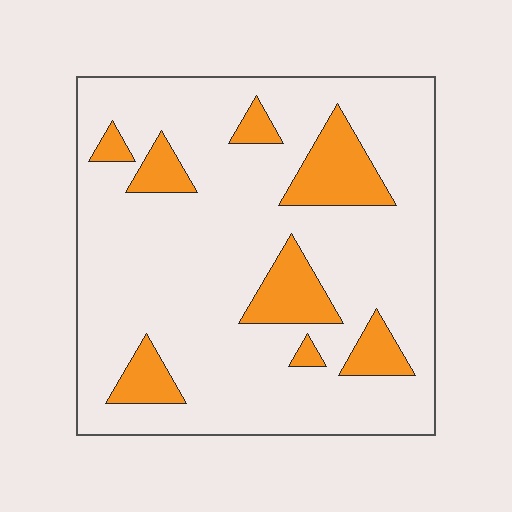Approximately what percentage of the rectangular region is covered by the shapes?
Approximately 15%.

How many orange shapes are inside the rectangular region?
8.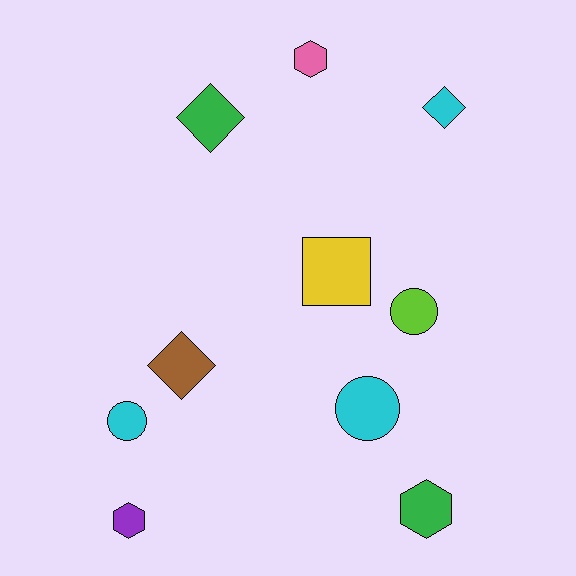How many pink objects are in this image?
There is 1 pink object.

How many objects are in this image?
There are 10 objects.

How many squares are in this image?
There is 1 square.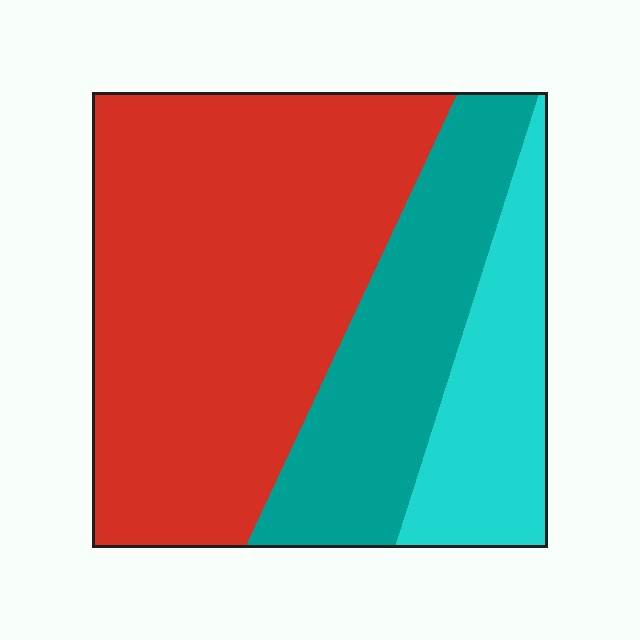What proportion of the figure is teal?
Teal covers around 25% of the figure.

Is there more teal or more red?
Red.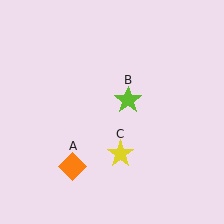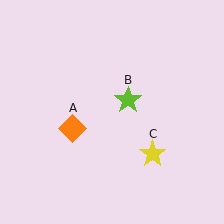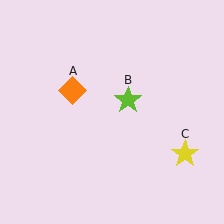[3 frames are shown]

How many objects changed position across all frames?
2 objects changed position: orange diamond (object A), yellow star (object C).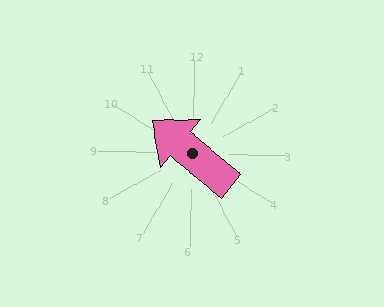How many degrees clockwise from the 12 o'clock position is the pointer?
Approximately 308 degrees.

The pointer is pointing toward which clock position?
Roughly 10 o'clock.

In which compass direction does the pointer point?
Northwest.